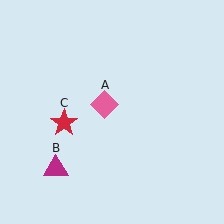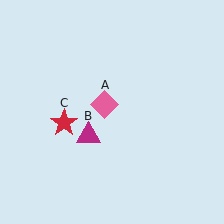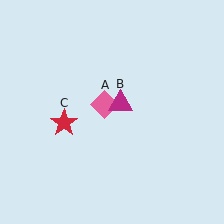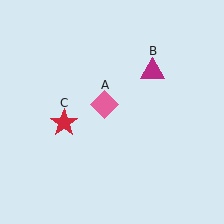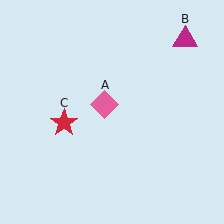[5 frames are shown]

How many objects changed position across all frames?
1 object changed position: magenta triangle (object B).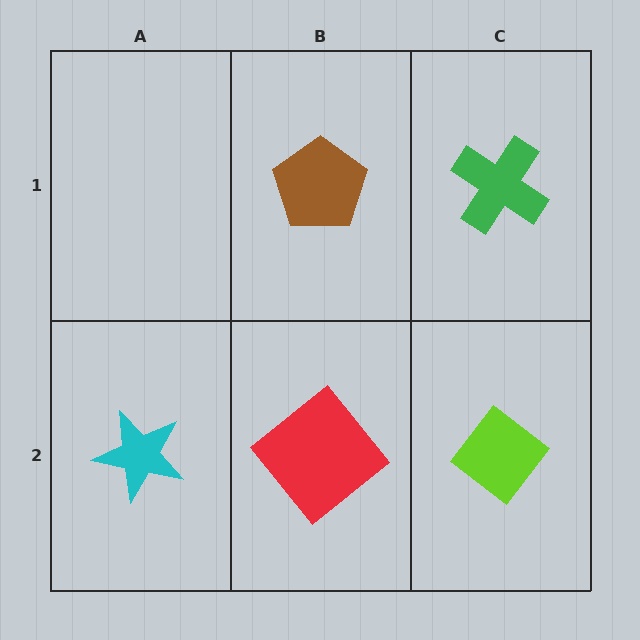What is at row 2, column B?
A red diamond.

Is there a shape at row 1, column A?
No, that cell is empty.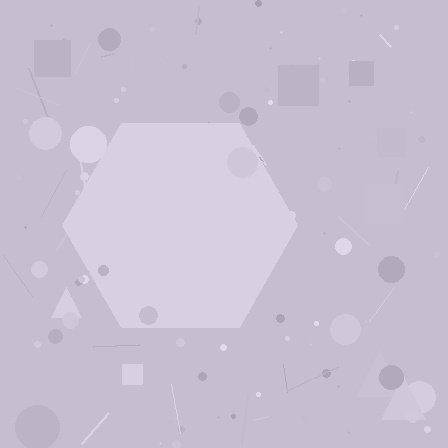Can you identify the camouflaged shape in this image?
The camouflaged shape is a hexagon.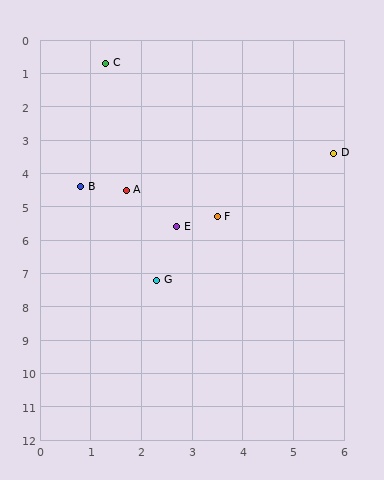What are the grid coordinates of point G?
Point G is at approximately (2.3, 7.2).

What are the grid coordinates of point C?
Point C is at approximately (1.3, 0.7).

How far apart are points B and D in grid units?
Points B and D are about 5.1 grid units apart.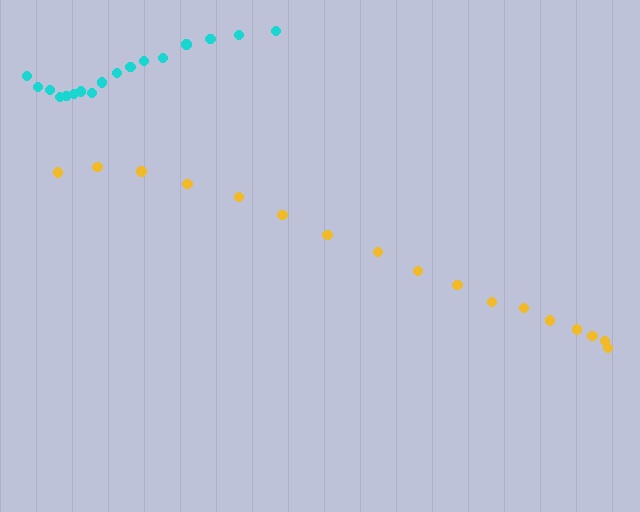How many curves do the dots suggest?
There are 2 distinct paths.